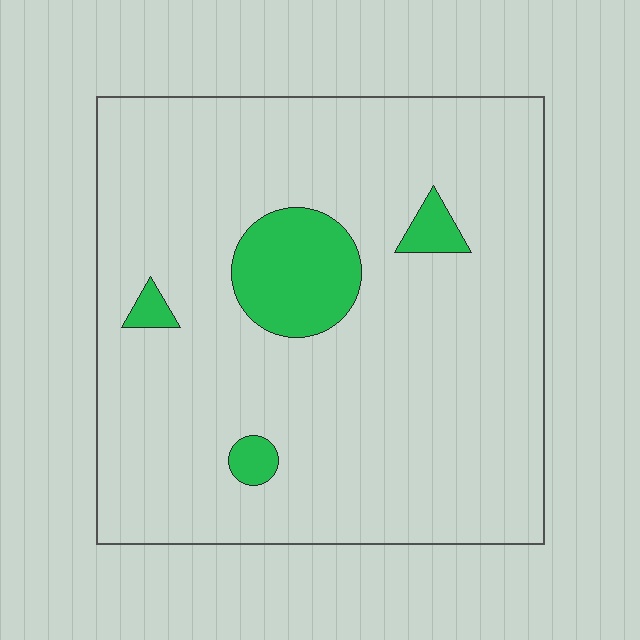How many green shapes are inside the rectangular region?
4.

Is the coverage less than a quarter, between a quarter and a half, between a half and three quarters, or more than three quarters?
Less than a quarter.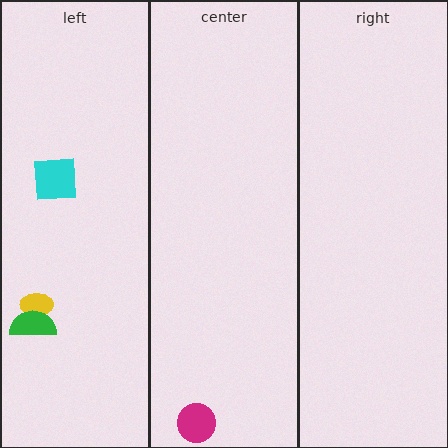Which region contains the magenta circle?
The center region.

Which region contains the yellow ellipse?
The left region.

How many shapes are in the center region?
1.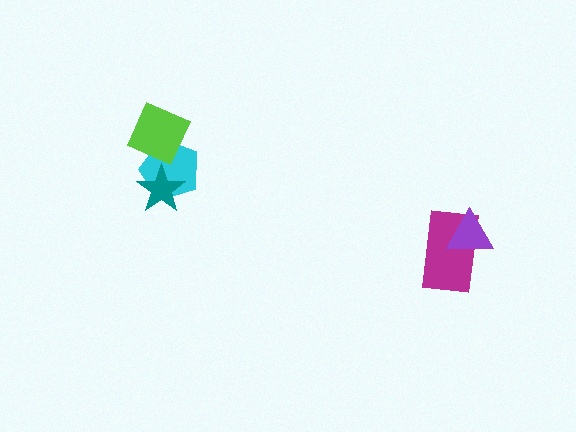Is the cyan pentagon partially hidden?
Yes, it is partially covered by another shape.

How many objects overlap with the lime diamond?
1 object overlaps with the lime diamond.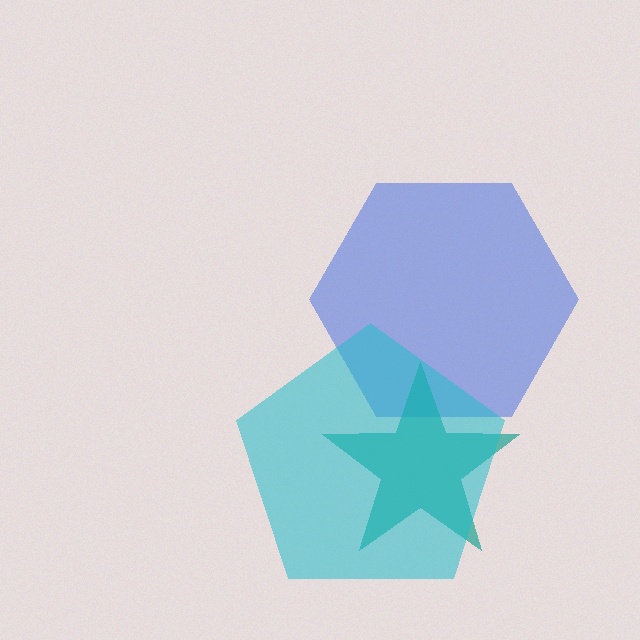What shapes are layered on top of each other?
The layered shapes are: a blue hexagon, a teal star, a cyan pentagon.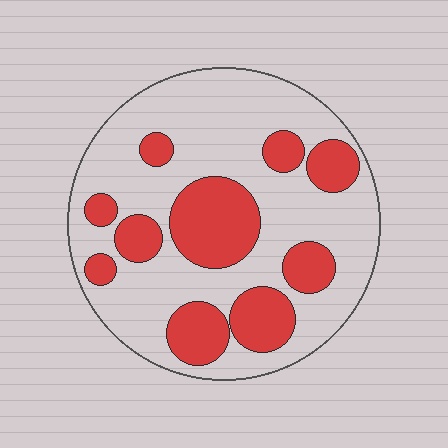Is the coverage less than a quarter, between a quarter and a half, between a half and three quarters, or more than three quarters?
Between a quarter and a half.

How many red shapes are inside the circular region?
10.